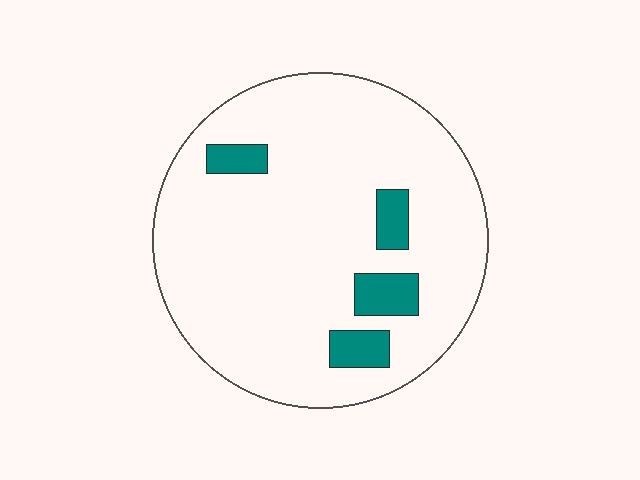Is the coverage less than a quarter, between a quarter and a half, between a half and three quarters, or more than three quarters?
Less than a quarter.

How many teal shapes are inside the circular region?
4.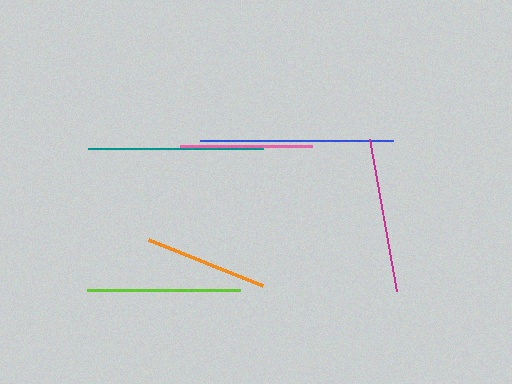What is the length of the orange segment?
The orange segment is approximately 123 pixels long.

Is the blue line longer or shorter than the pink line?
The blue line is longer than the pink line.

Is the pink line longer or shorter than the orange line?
The pink line is longer than the orange line.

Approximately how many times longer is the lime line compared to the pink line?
The lime line is approximately 1.2 times the length of the pink line.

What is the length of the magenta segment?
The magenta segment is approximately 154 pixels long.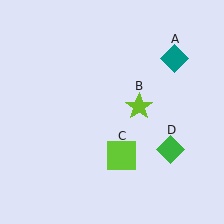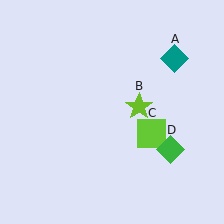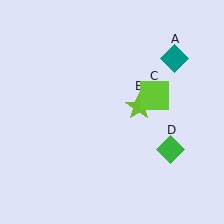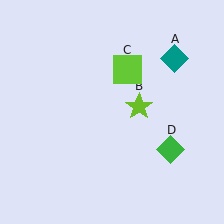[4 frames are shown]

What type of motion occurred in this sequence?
The lime square (object C) rotated counterclockwise around the center of the scene.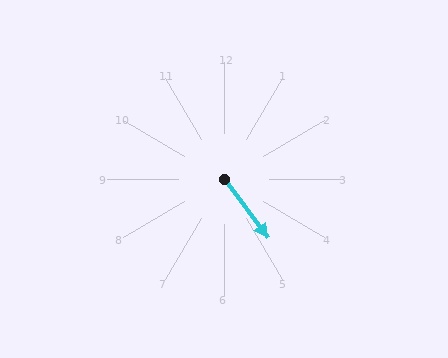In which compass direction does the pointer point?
Southeast.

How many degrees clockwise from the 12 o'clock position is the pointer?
Approximately 143 degrees.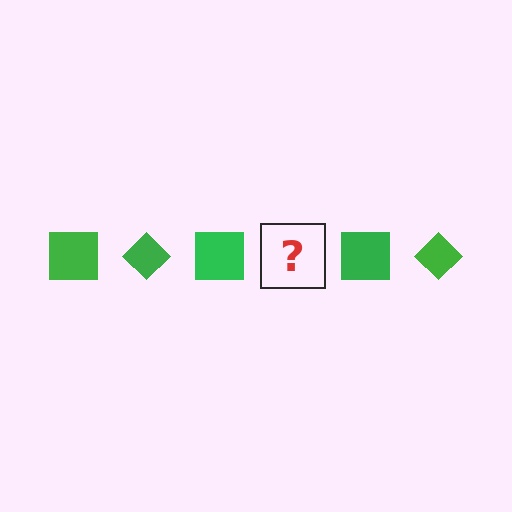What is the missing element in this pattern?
The missing element is a green diamond.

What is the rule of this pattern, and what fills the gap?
The rule is that the pattern cycles through square, diamond shapes in green. The gap should be filled with a green diamond.